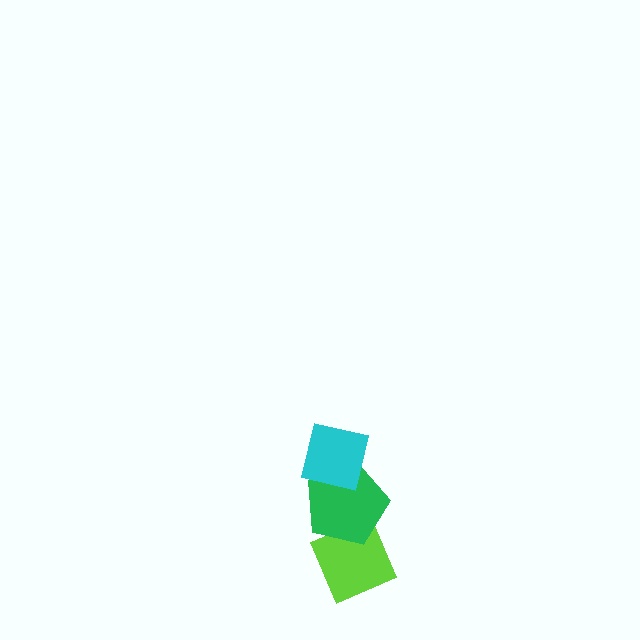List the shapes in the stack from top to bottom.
From top to bottom: the cyan square, the green pentagon, the lime diamond.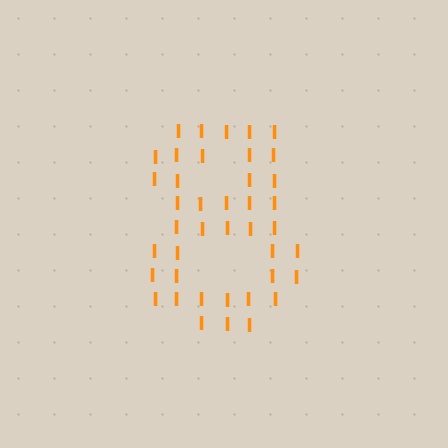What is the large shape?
The large shape is the digit 8.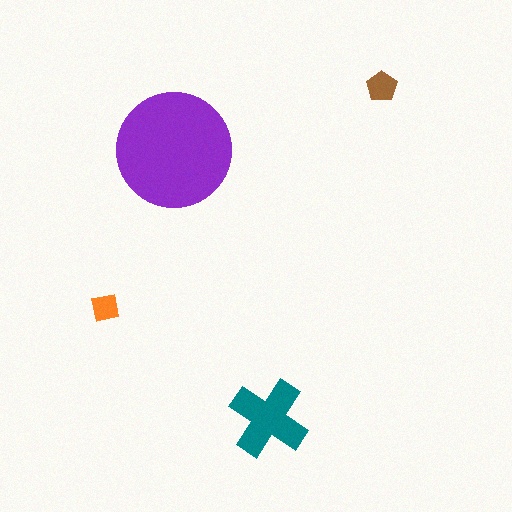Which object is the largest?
The purple circle.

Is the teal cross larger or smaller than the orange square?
Larger.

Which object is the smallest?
The orange square.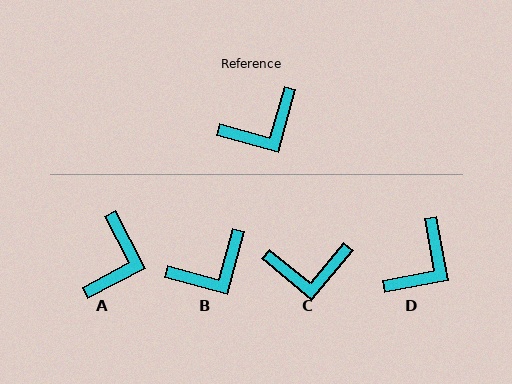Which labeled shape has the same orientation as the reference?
B.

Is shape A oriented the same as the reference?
No, it is off by about 43 degrees.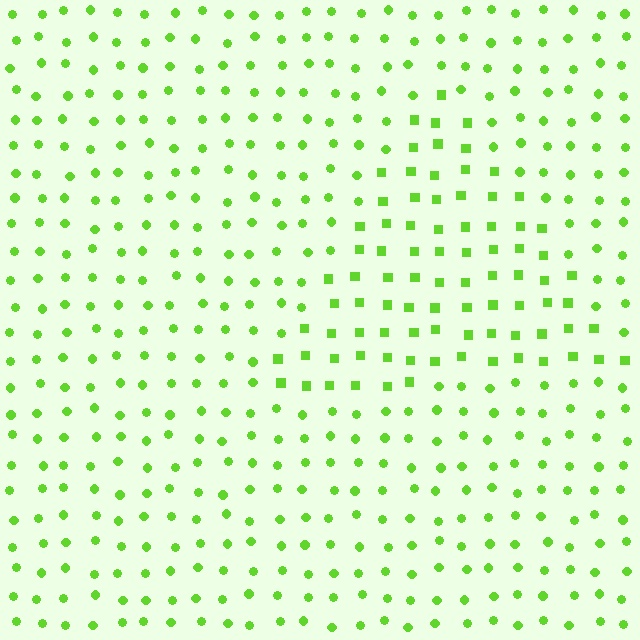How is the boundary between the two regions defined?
The boundary is defined by a change in element shape: squares inside vs. circles outside. All elements share the same color and spacing.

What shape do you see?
I see a triangle.